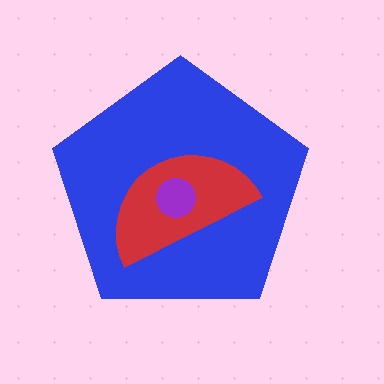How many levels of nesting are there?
3.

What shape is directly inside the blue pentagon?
The red semicircle.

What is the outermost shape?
The blue pentagon.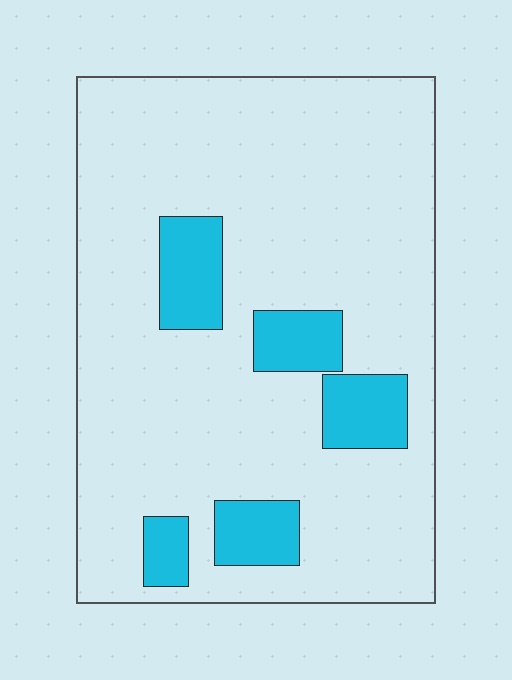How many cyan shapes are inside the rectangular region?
5.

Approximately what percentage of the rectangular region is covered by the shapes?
Approximately 15%.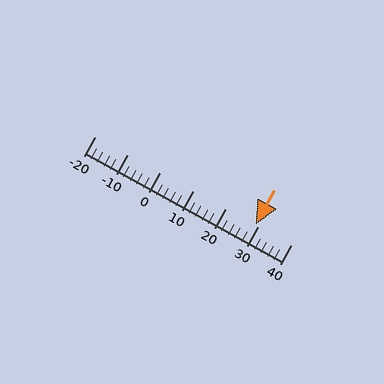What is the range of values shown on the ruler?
The ruler shows values from -20 to 40.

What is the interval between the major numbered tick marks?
The major tick marks are spaced 10 units apart.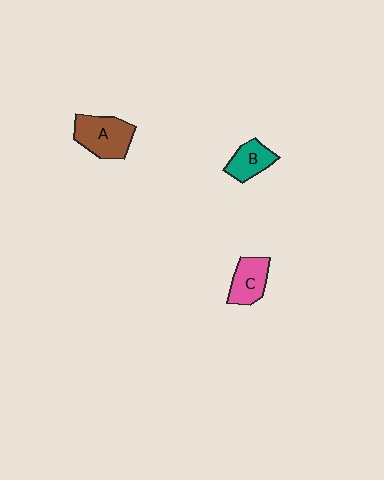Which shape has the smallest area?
Shape B (teal).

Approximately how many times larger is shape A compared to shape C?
Approximately 1.4 times.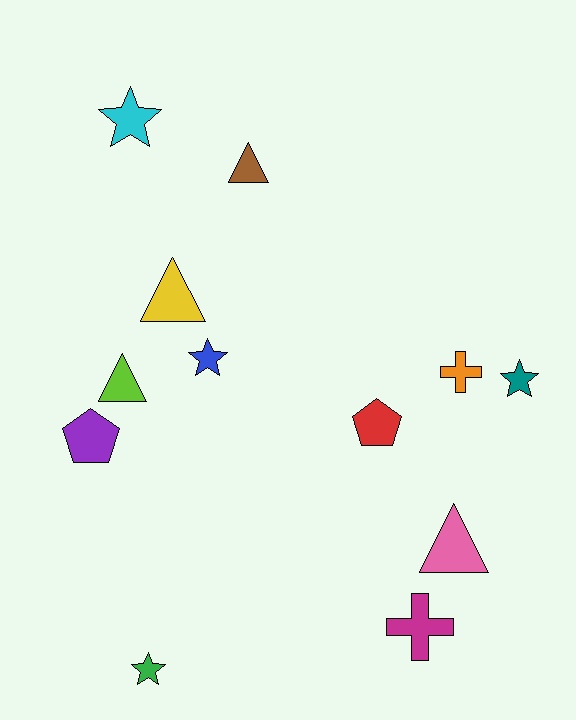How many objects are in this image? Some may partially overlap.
There are 12 objects.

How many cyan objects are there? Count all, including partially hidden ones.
There is 1 cyan object.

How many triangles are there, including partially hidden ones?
There are 4 triangles.